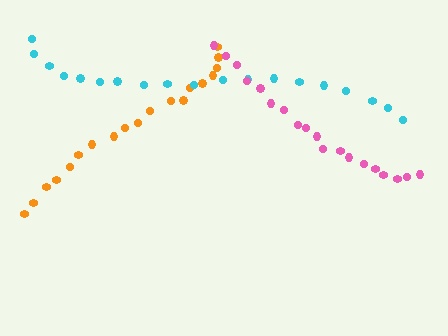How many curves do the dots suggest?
There are 3 distinct paths.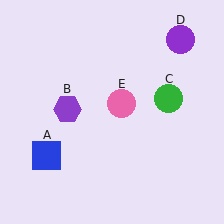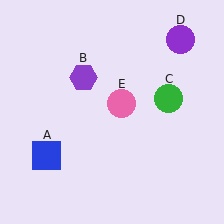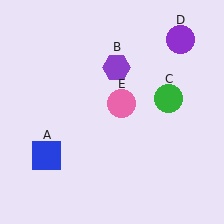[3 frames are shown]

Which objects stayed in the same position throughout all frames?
Blue square (object A) and green circle (object C) and purple circle (object D) and pink circle (object E) remained stationary.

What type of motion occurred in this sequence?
The purple hexagon (object B) rotated clockwise around the center of the scene.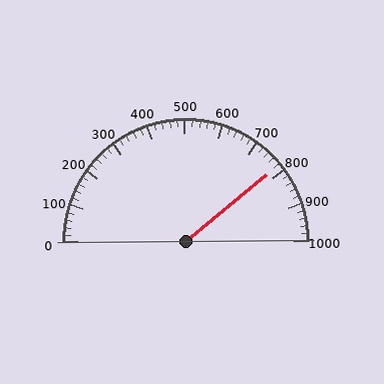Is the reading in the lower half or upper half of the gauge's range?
The reading is in the upper half of the range (0 to 1000).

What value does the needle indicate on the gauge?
The needle indicates approximately 780.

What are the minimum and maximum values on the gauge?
The gauge ranges from 0 to 1000.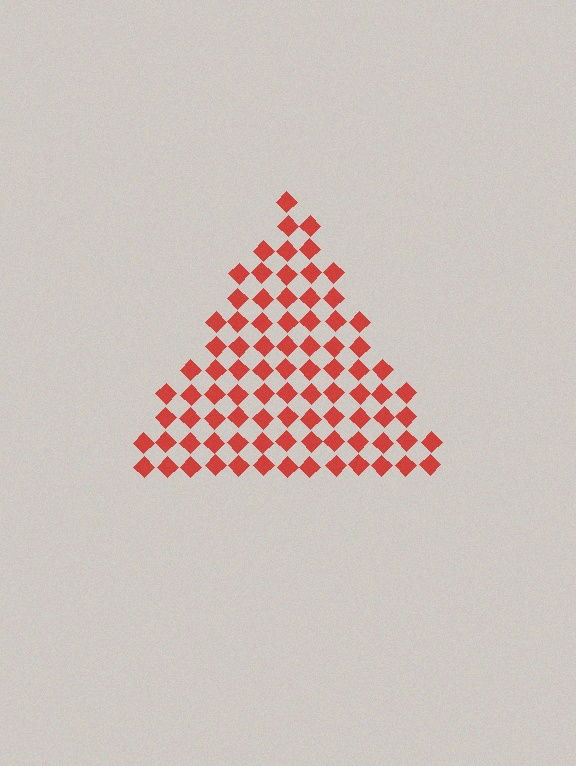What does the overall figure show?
The overall figure shows a triangle.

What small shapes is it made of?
It is made of small diamonds.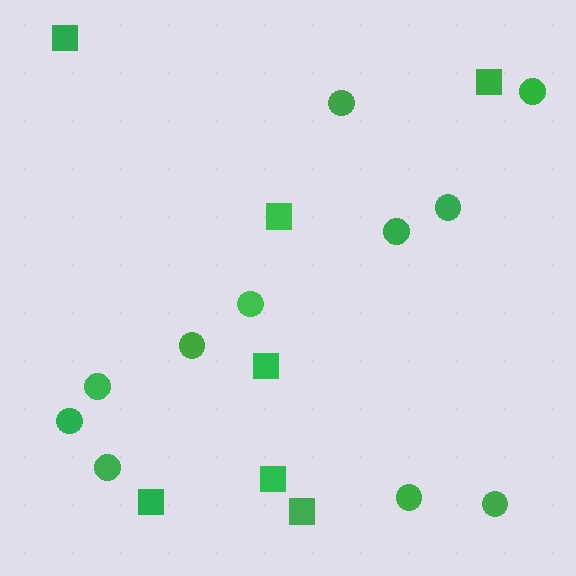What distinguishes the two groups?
There are 2 groups: one group of squares (7) and one group of circles (11).